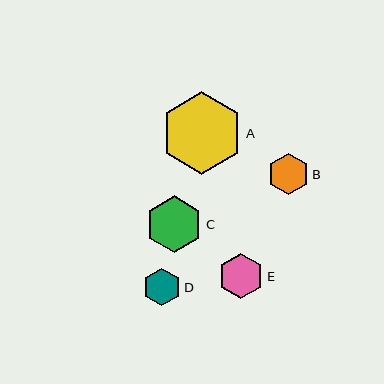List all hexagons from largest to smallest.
From largest to smallest: A, C, E, B, D.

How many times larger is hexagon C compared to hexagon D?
Hexagon C is approximately 1.5 times the size of hexagon D.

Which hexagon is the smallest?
Hexagon D is the smallest with a size of approximately 37 pixels.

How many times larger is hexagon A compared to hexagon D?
Hexagon A is approximately 2.2 times the size of hexagon D.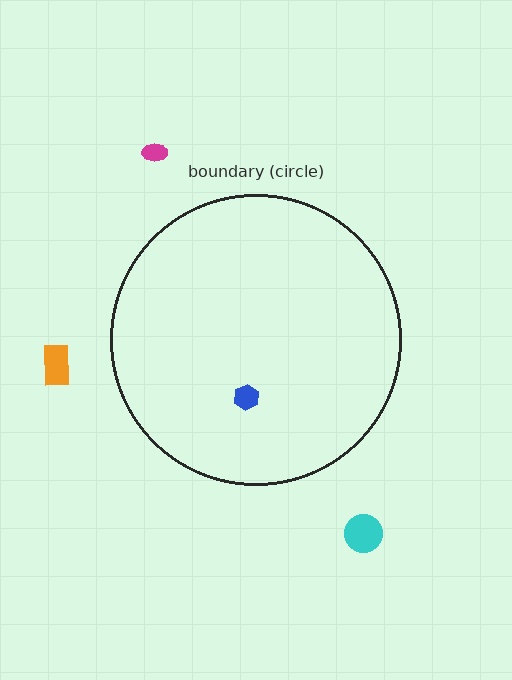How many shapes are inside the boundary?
1 inside, 3 outside.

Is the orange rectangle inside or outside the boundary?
Outside.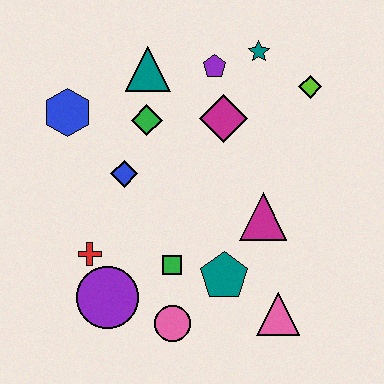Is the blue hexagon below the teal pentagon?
No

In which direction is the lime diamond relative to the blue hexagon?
The lime diamond is to the right of the blue hexagon.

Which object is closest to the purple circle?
The red cross is closest to the purple circle.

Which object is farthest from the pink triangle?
The blue hexagon is farthest from the pink triangle.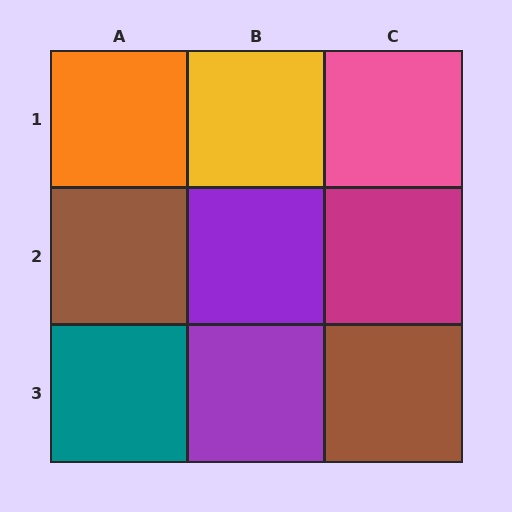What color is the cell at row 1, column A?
Orange.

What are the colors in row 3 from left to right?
Teal, purple, brown.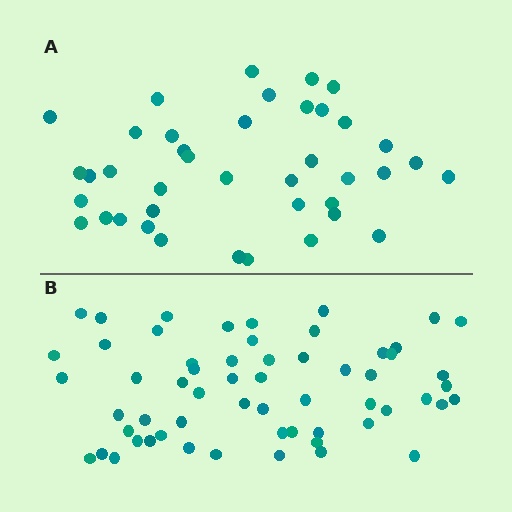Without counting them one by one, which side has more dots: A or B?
Region B (the bottom region) has more dots.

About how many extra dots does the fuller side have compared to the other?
Region B has approximately 20 more dots than region A.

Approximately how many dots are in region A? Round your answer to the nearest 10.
About 40 dots.